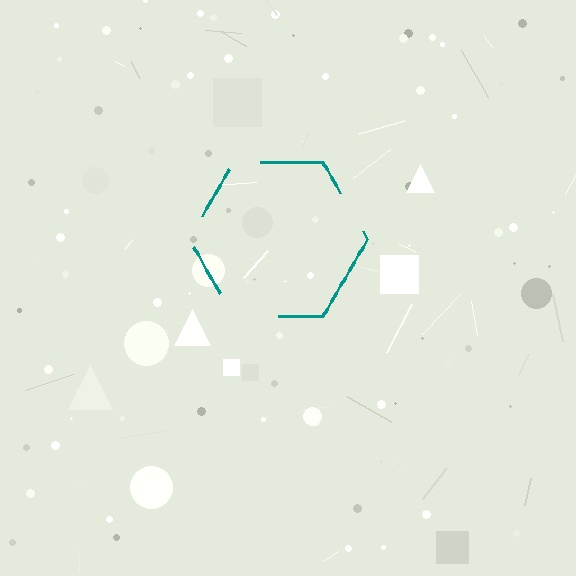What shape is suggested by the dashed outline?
The dashed outline suggests a hexagon.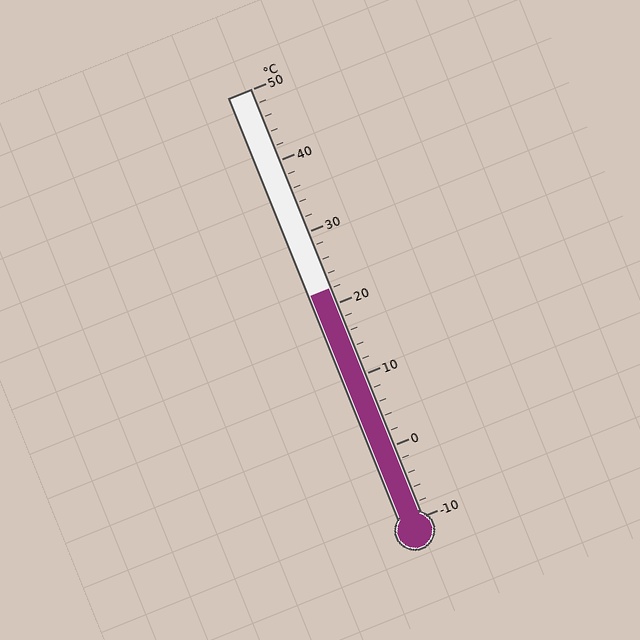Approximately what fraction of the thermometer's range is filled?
The thermometer is filled to approximately 55% of its range.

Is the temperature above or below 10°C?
The temperature is above 10°C.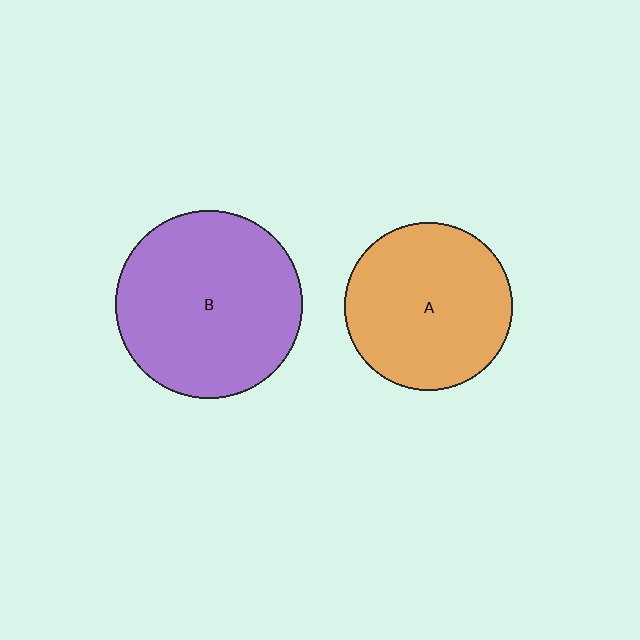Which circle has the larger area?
Circle B (purple).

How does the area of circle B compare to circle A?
Approximately 1.3 times.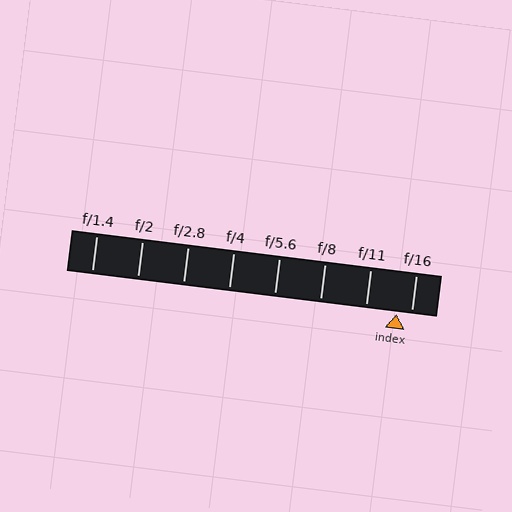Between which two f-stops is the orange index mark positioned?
The index mark is between f/11 and f/16.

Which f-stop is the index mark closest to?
The index mark is closest to f/16.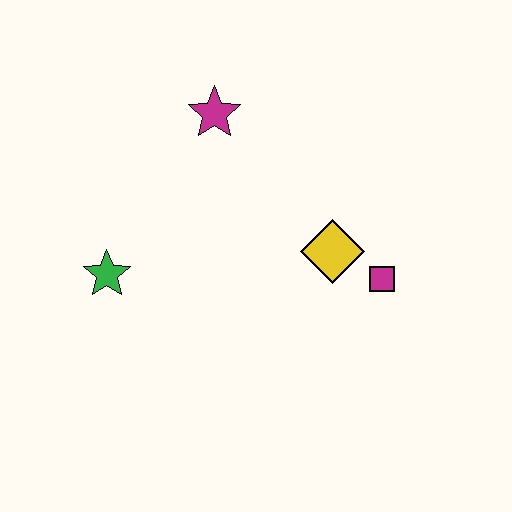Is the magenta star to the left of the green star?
No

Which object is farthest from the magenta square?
The green star is farthest from the magenta square.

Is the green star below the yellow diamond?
Yes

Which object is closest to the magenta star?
The yellow diamond is closest to the magenta star.